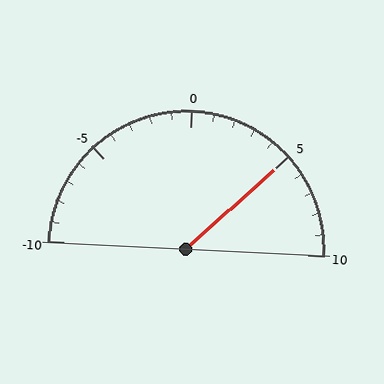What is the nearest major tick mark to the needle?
The nearest major tick mark is 5.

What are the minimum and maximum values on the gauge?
The gauge ranges from -10 to 10.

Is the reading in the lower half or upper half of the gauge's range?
The reading is in the upper half of the range (-10 to 10).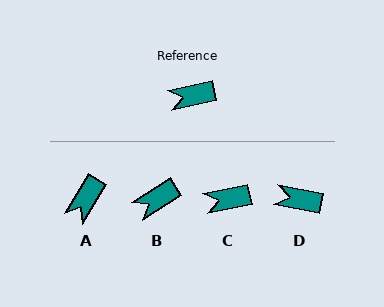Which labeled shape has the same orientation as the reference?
C.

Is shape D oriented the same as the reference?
No, it is off by about 23 degrees.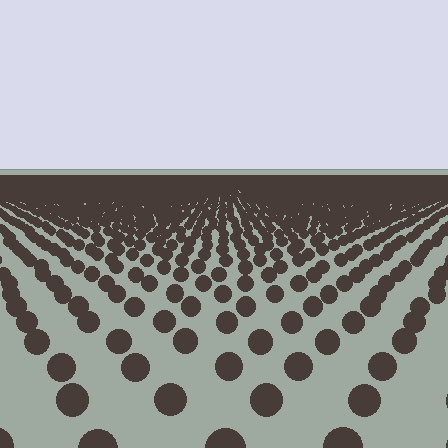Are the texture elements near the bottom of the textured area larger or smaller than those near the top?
Larger. Near the bottom, elements are closer to the viewer and appear at a bigger on-screen size.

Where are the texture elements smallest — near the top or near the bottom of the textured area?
Near the top.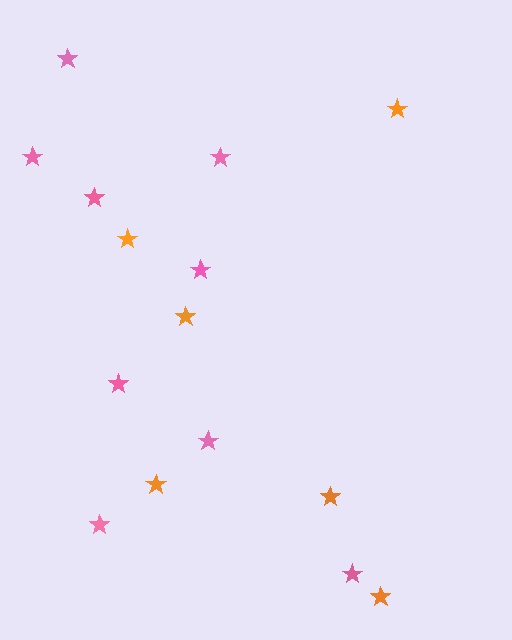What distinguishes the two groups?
There are 2 groups: one group of pink stars (9) and one group of orange stars (6).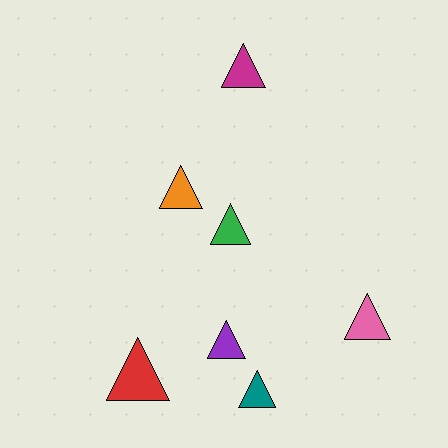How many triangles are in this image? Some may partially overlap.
There are 7 triangles.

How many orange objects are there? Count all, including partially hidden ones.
There is 1 orange object.